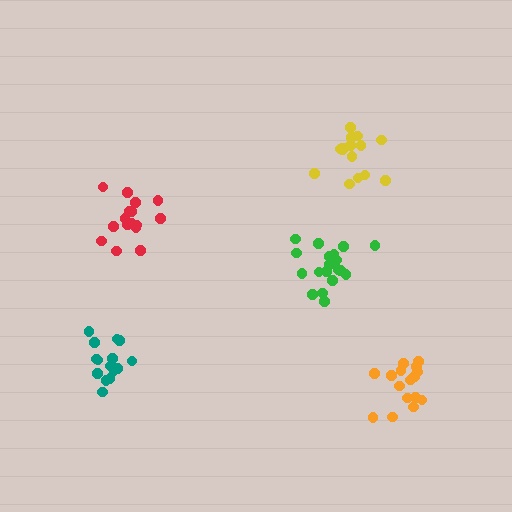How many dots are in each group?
Group 1: 15 dots, Group 2: 16 dots, Group 3: 19 dots, Group 4: 17 dots, Group 5: 16 dots (83 total).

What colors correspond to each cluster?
The clusters are colored: yellow, red, green, orange, teal.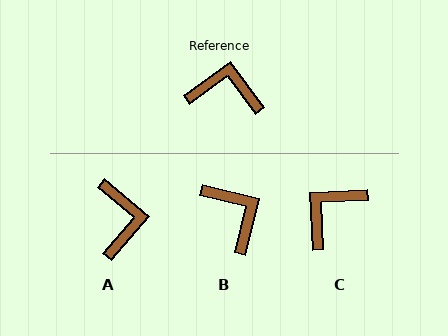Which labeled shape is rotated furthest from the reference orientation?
A, about 77 degrees away.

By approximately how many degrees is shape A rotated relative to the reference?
Approximately 77 degrees clockwise.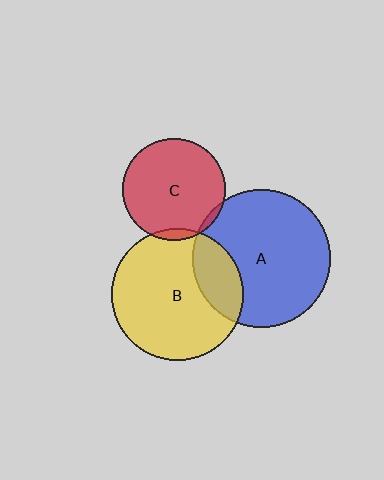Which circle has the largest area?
Circle A (blue).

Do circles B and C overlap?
Yes.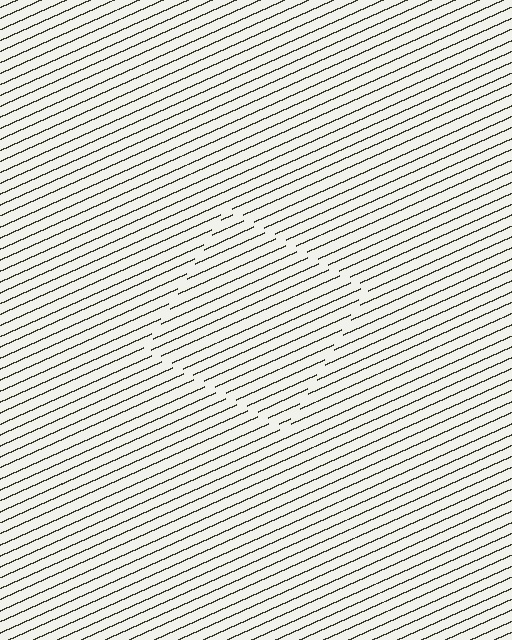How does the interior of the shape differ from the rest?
The interior of the shape contains the same grating, shifted by half a period — the contour is defined by the phase discontinuity where line-ends from the inner and outer gratings abut.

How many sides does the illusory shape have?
4 sides — the line-ends trace a square.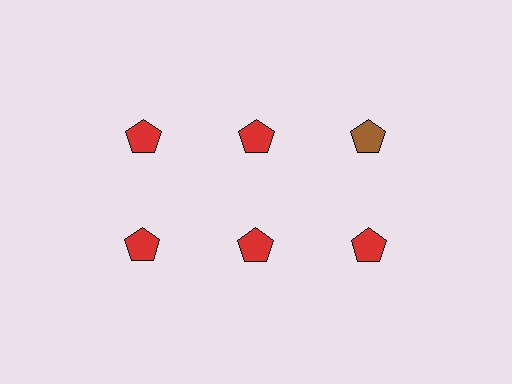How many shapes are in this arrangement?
There are 6 shapes arranged in a grid pattern.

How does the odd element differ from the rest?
It has a different color: brown instead of red.